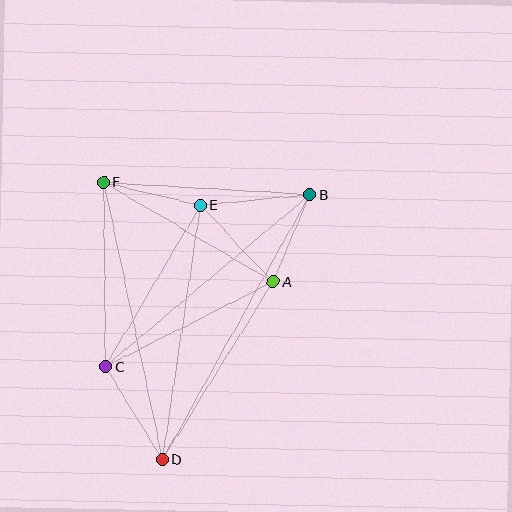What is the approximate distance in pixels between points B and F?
The distance between B and F is approximately 206 pixels.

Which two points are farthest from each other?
Points B and D are farthest from each other.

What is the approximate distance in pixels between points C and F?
The distance between C and F is approximately 185 pixels.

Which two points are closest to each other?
Points A and B are closest to each other.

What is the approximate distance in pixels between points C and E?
The distance between C and E is approximately 188 pixels.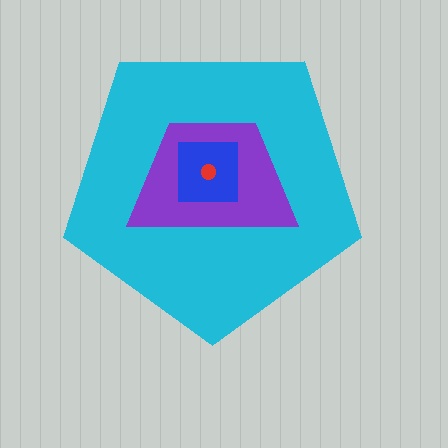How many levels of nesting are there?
4.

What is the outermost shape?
The cyan pentagon.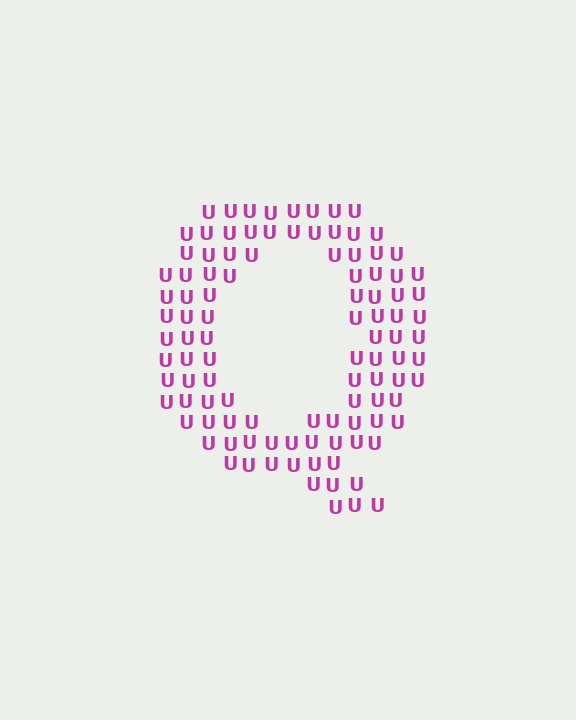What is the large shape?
The large shape is the letter Q.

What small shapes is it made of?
It is made of small letter U's.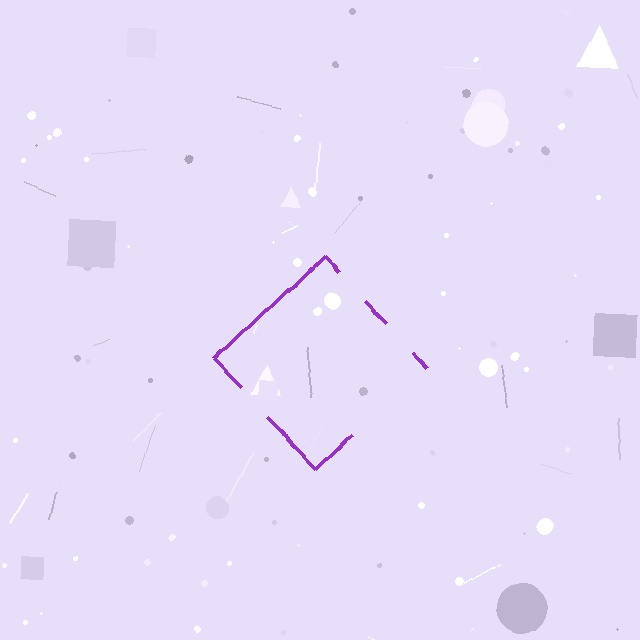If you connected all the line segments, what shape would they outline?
They would outline a diamond.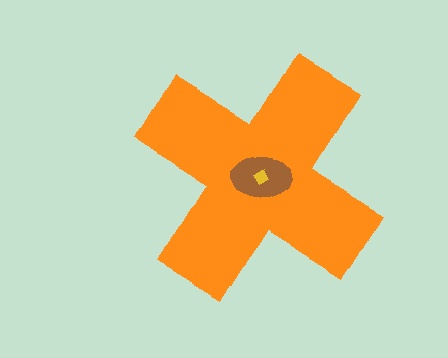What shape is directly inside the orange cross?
The brown ellipse.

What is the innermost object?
The yellow diamond.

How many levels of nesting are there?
3.